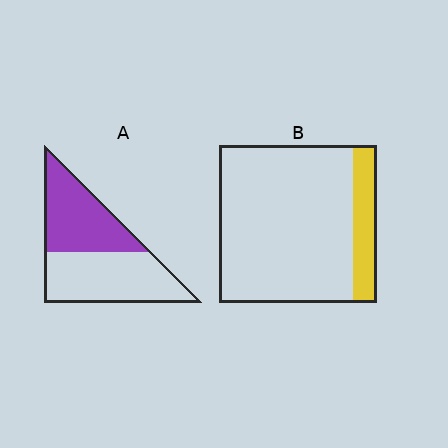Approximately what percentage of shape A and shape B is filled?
A is approximately 45% and B is approximately 15%.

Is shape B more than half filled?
No.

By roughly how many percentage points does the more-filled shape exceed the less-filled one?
By roughly 30 percentage points (A over B).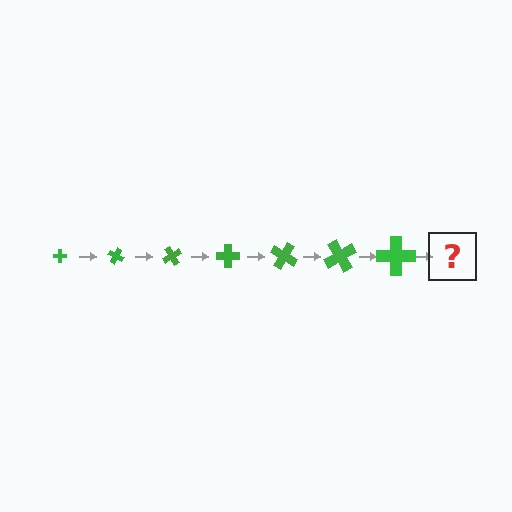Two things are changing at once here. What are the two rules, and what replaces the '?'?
The two rules are that the cross grows larger each step and it rotates 30 degrees each step. The '?' should be a cross, larger than the previous one and rotated 210 degrees from the start.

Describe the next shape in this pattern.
It should be a cross, larger than the previous one and rotated 210 degrees from the start.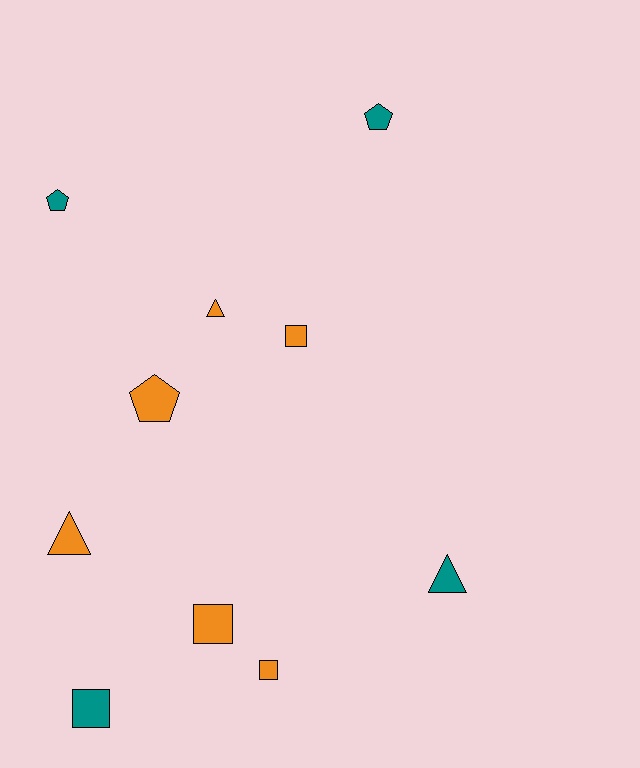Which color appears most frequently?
Orange, with 6 objects.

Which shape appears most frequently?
Square, with 4 objects.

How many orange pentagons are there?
There is 1 orange pentagon.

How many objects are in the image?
There are 10 objects.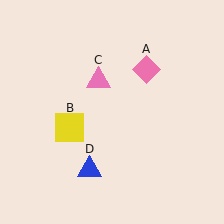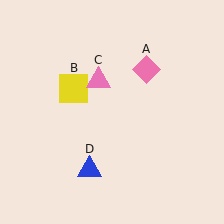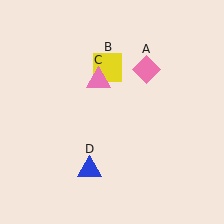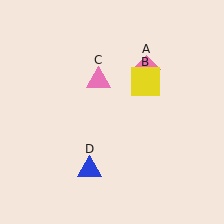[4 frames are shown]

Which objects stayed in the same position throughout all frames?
Pink diamond (object A) and pink triangle (object C) and blue triangle (object D) remained stationary.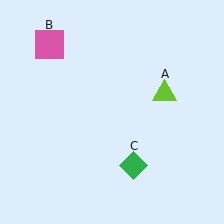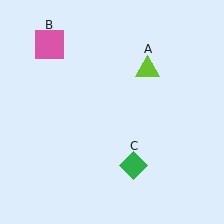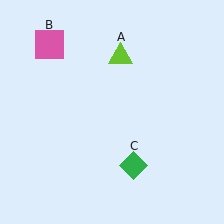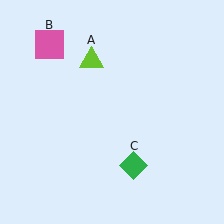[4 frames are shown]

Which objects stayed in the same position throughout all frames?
Pink square (object B) and green diamond (object C) remained stationary.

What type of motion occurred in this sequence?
The lime triangle (object A) rotated counterclockwise around the center of the scene.